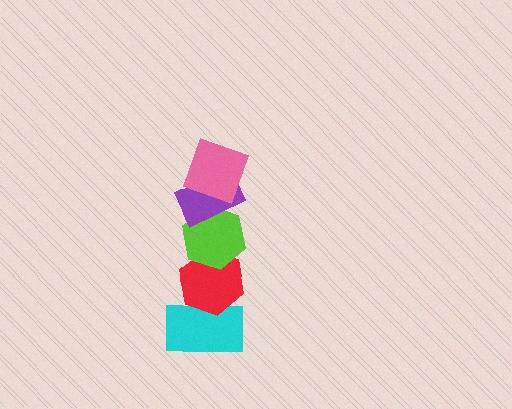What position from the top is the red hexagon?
The red hexagon is 4th from the top.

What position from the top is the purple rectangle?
The purple rectangle is 2nd from the top.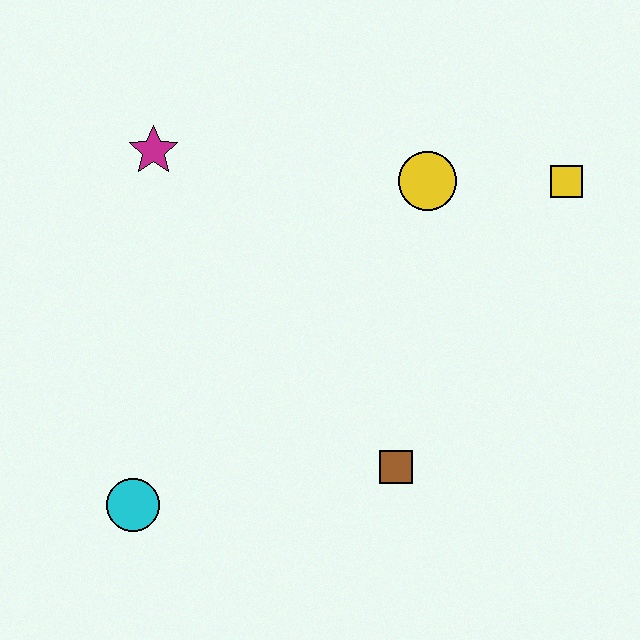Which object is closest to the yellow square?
The yellow circle is closest to the yellow square.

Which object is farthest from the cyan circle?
The yellow square is farthest from the cyan circle.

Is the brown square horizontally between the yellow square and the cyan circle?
Yes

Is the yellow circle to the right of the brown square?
Yes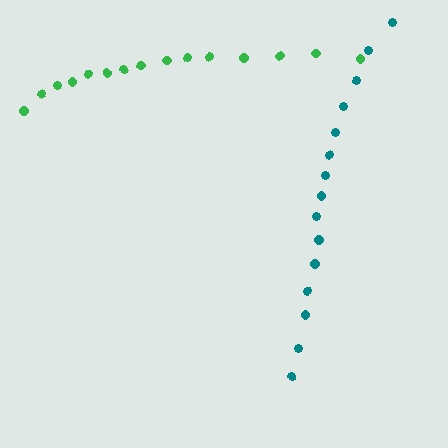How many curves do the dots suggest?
There are 2 distinct paths.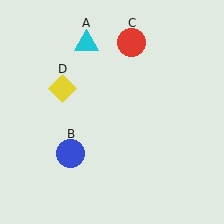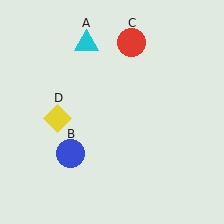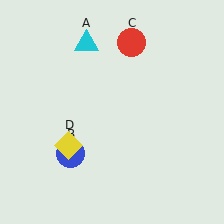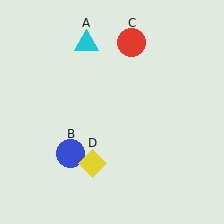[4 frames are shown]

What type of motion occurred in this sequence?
The yellow diamond (object D) rotated counterclockwise around the center of the scene.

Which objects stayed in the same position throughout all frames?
Cyan triangle (object A) and blue circle (object B) and red circle (object C) remained stationary.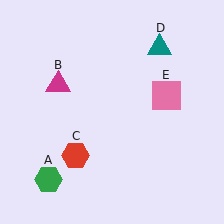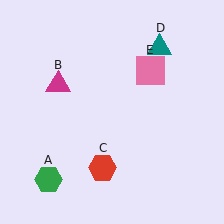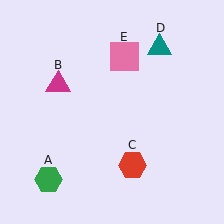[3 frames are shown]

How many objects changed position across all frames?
2 objects changed position: red hexagon (object C), pink square (object E).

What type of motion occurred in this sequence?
The red hexagon (object C), pink square (object E) rotated counterclockwise around the center of the scene.